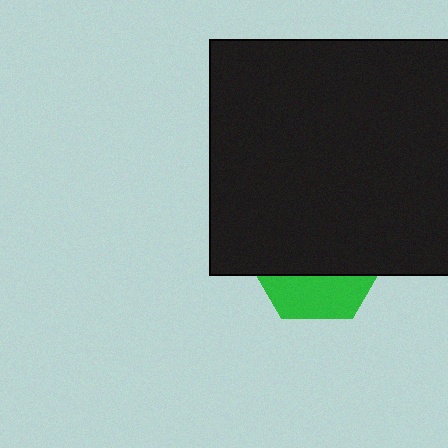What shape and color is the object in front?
The object in front is a black rectangle.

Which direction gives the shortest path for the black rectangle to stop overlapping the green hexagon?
Moving up gives the shortest separation.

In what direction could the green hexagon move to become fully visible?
The green hexagon could move down. That would shift it out from behind the black rectangle entirely.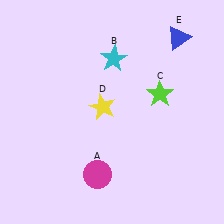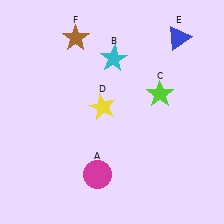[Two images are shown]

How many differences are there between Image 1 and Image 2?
There is 1 difference between the two images.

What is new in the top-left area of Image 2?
A brown star (F) was added in the top-left area of Image 2.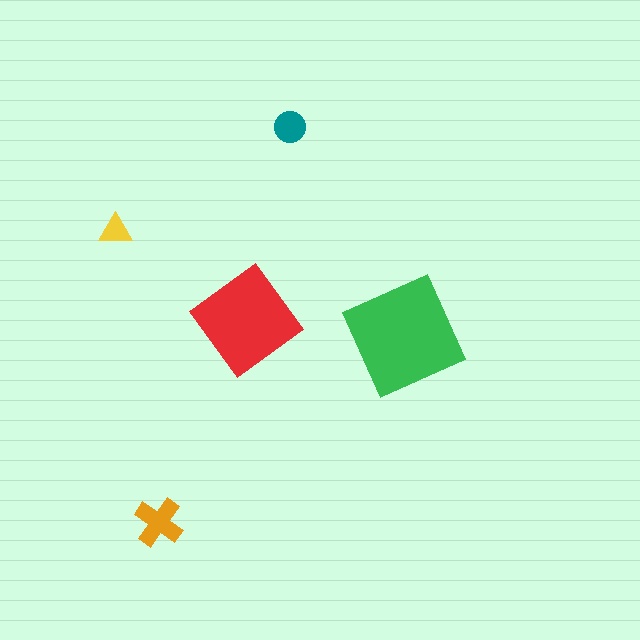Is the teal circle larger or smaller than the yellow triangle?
Larger.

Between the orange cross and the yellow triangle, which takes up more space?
The orange cross.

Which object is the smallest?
The yellow triangle.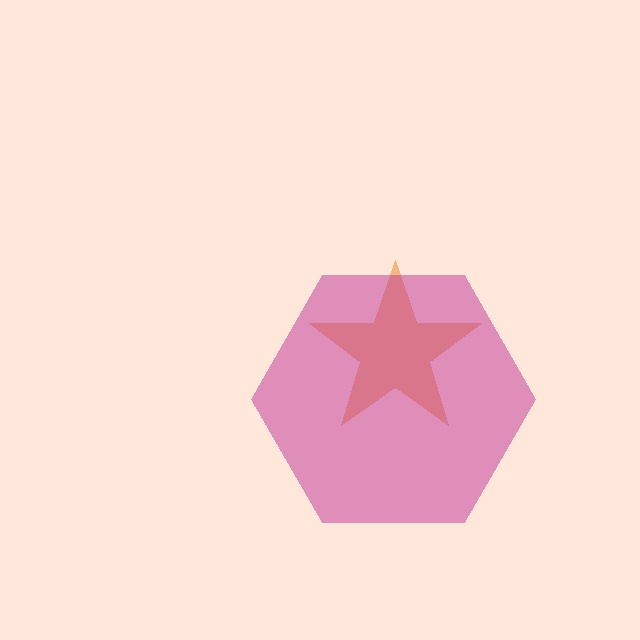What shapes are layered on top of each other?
The layered shapes are: an orange star, a magenta hexagon.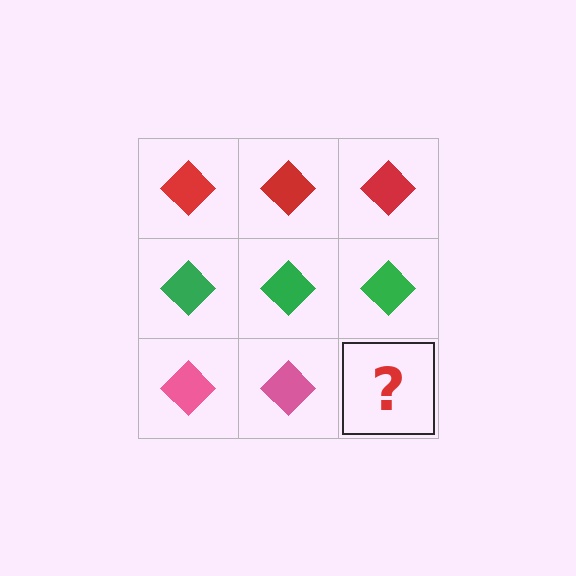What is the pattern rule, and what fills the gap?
The rule is that each row has a consistent color. The gap should be filled with a pink diamond.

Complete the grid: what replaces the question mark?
The question mark should be replaced with a pink diamond.